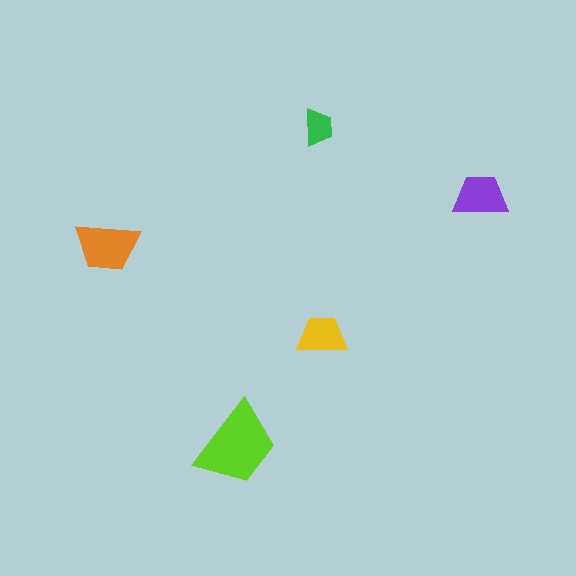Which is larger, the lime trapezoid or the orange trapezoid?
The lime one.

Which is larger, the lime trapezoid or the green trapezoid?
The lime one.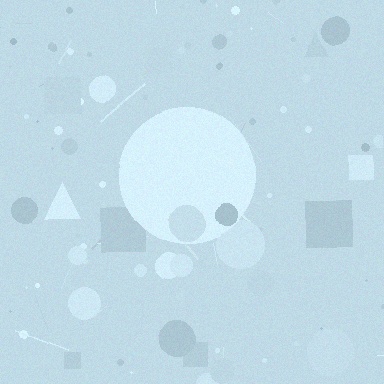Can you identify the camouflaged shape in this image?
The camouflaged shape is a circle.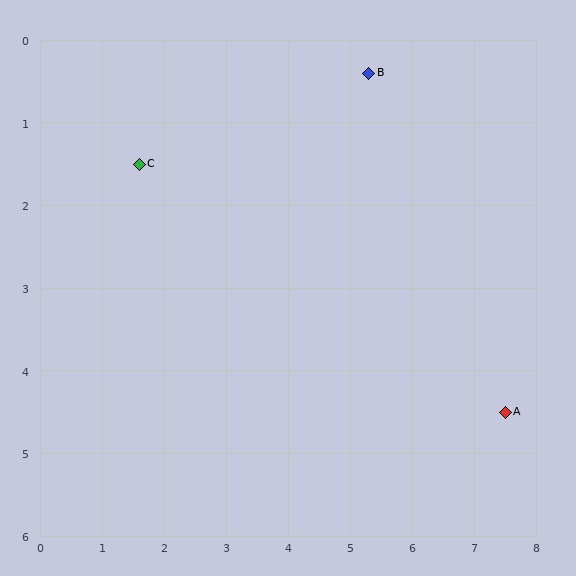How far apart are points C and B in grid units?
Points C and B are about 3.9 grid units apart.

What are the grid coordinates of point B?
Point B is at approximately (5.3, 0.4).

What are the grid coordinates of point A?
Point A is at approximately (7.5, 4.5).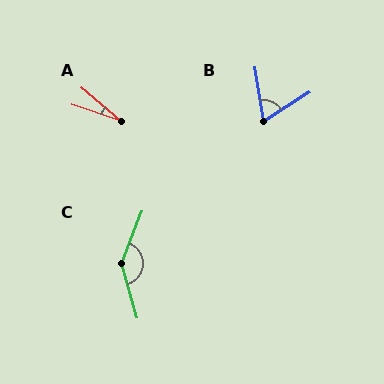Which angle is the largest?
C, at approximately 142 degrees.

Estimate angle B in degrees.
Approximately 66 degrees.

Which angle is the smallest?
A, at approximately 22 degrees.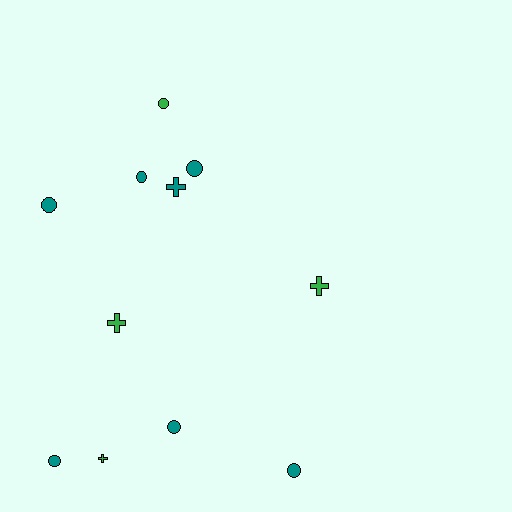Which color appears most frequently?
Teal, with 7 objects.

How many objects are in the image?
There are 11 objects.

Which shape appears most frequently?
Circle, with 7 objects.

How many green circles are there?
There is 1 green circle.